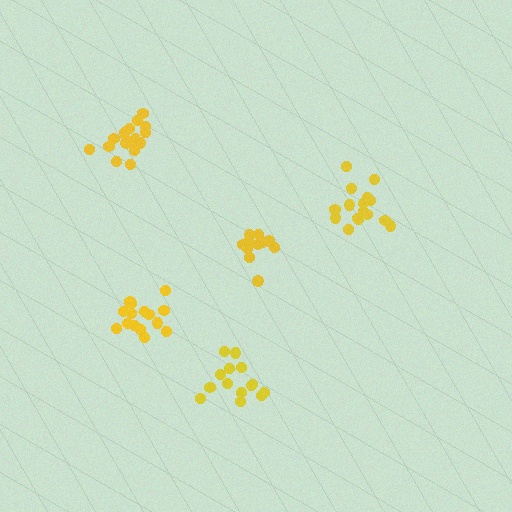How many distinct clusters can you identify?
There are 5 distinct clusters.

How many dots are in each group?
Group 1: 14 dots, Group 2: 16 dots, Group 3: 15 dots, Group 4: 17 dots, Group 5: 11 dots (73 total).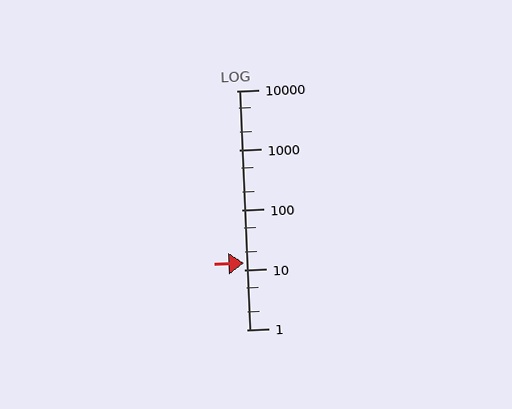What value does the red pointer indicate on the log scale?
The pointer indicates approximately 13.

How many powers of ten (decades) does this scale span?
The scale spans 4 decades, from 1 to 10000.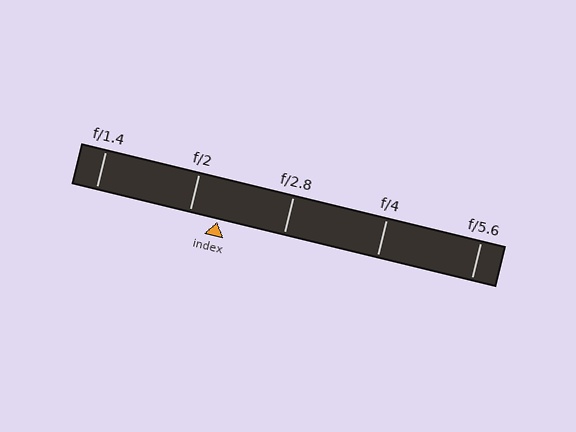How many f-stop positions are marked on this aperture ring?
There are 5 f-stop positions marked.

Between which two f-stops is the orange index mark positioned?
The index mark is between f/2 and f/2.8.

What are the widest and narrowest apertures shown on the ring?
The widest aperture shown is f/1.4 and the narrowest is f/5.6.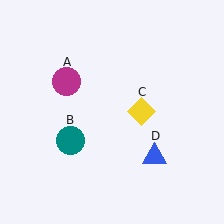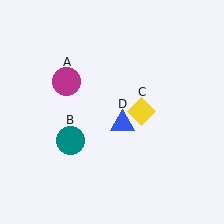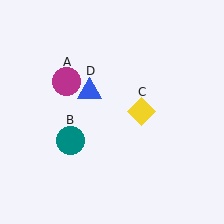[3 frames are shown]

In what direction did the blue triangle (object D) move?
The blue triangle (object D) moved up and to the left.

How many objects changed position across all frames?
1 object changed position: blue triangle (object D).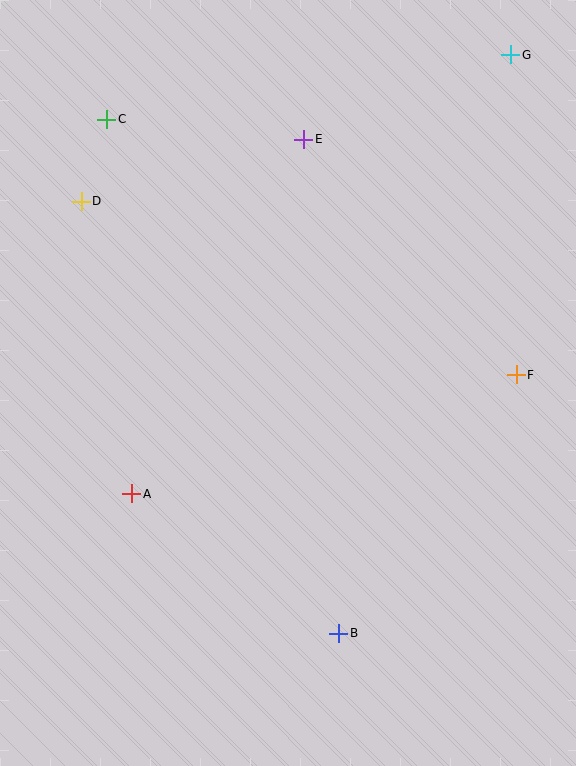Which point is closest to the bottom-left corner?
Point A is closest to the bottom-left corner.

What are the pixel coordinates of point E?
Point E is at (304, 139).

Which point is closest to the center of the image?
Point A at (132, 494) is closest to the center.